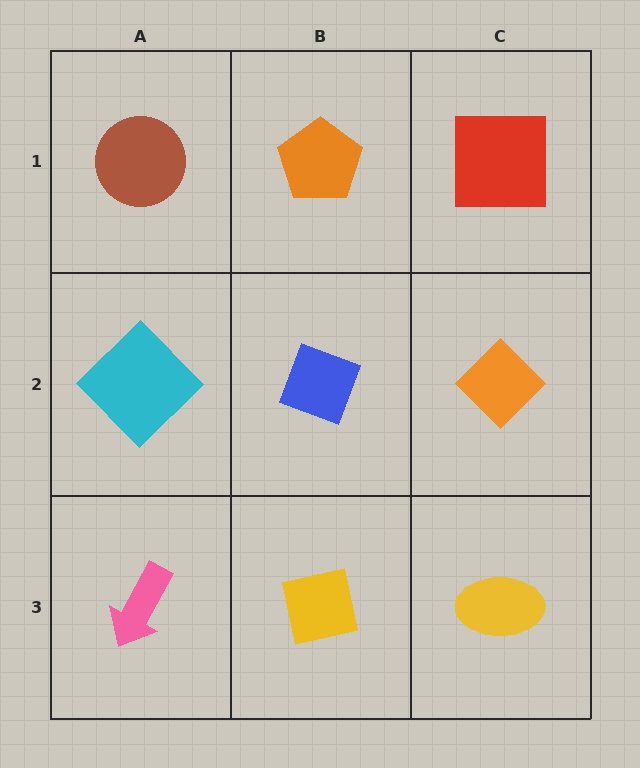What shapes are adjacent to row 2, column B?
An orange pentagon (row 1, column B), a yellow square (row 3, column B), a cyan diamond (row 2, column A), an orange diamond (row 2, column C).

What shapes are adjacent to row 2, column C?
A red square (row 1, column C), a yellow ellipse (row 3, column C), a blue diamond (row 2, column B).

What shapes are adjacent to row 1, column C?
An orange diamond (row 2, column C), an orange pentagon (row 1, column B).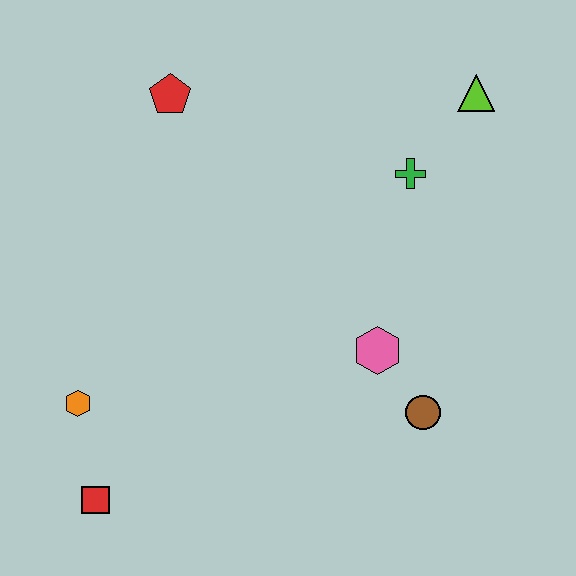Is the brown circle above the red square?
Yes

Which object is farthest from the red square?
The lime triangle is farthest from the red square.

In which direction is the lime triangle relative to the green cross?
The lime triangle is above the green cross.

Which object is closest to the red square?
The orange hexagon is closest to the red square.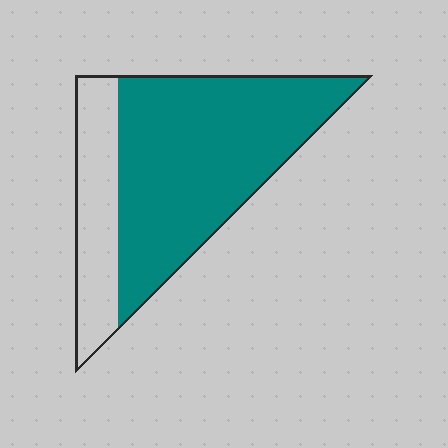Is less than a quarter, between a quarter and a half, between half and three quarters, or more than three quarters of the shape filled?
Between half and three quarters.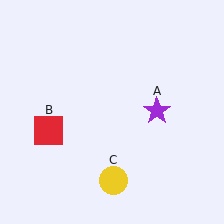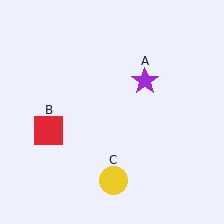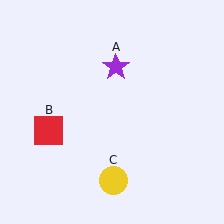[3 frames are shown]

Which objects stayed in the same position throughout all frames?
Red square (object B) and yellow circle (object C) remained stationary.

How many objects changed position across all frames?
1 object changed position: purple star (object A).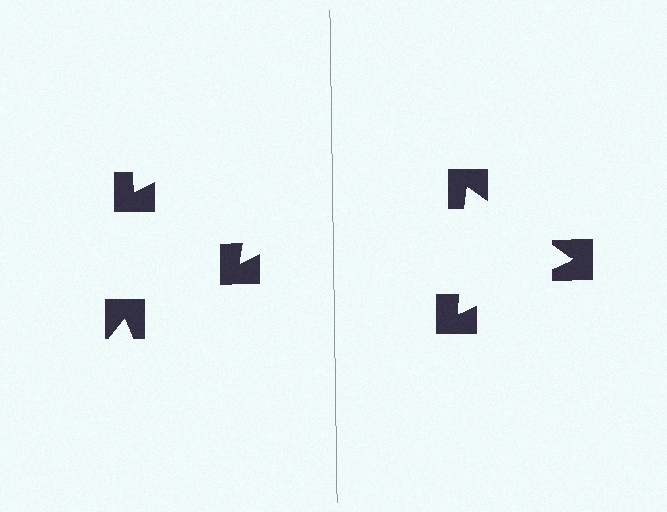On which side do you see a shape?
An illusory triangle appears on the right side. On the left side the wedge cuts are rotated, so no coherent shape forms.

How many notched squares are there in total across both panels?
6 — 3 on each side.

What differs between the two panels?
The notched squares are positioned identically on both sides; only the wedge orientations differ. On the right they align to a triangle; on the left they are misaligned.